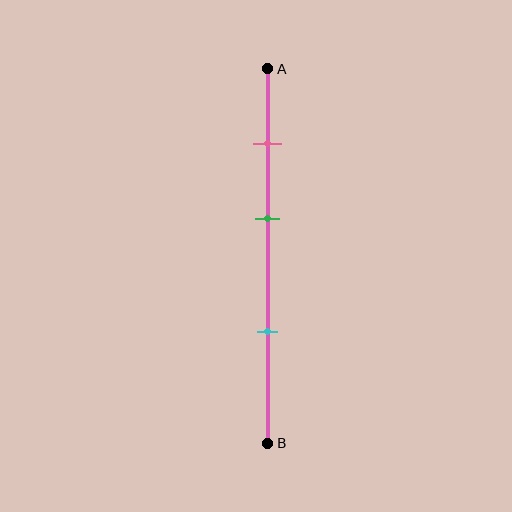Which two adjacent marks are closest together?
The pink and green marks are the closest adjacent pair.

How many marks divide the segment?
There are 3 marks dividing the segment.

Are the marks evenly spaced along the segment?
Yes, the marks are approximately evenly spaced.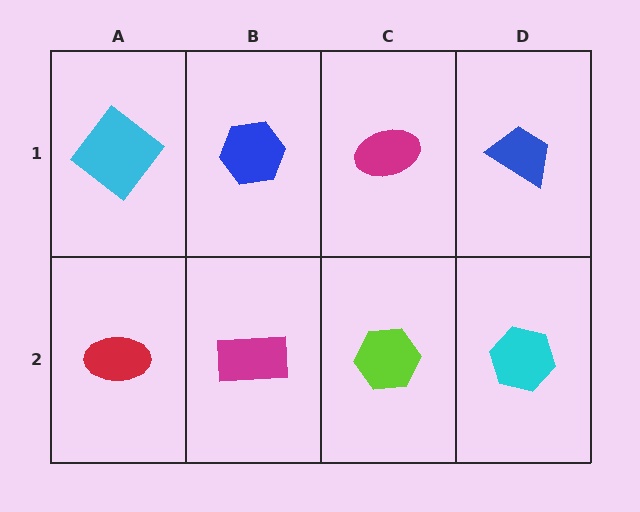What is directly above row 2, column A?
A cyan diamond.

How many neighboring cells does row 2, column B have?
3.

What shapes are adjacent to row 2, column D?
A blue trapezoid (row 1, column D), a lime hexagon (row 2, column C).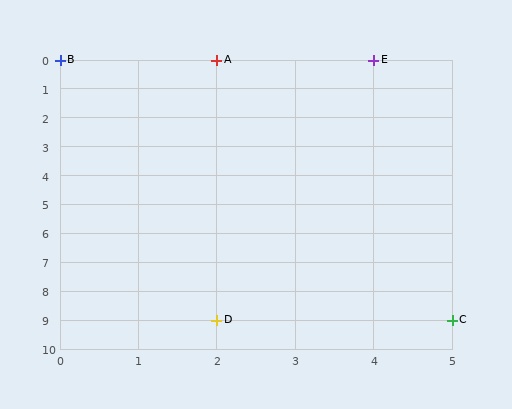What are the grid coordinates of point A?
Point A is at grid coordinates (2, 0).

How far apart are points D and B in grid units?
Points D and B are 2 columns and 9 rows apart (about 9.2 grid units diagonally).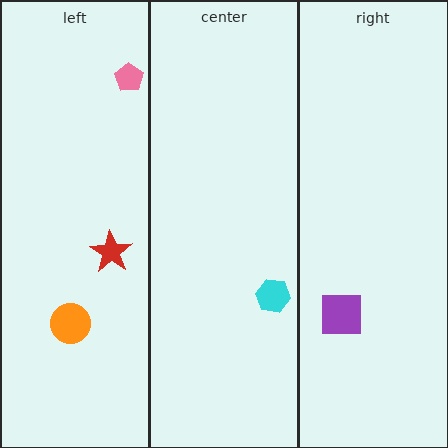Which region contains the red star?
The left region.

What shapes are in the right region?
The purple square.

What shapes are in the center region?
The cyan hexagon.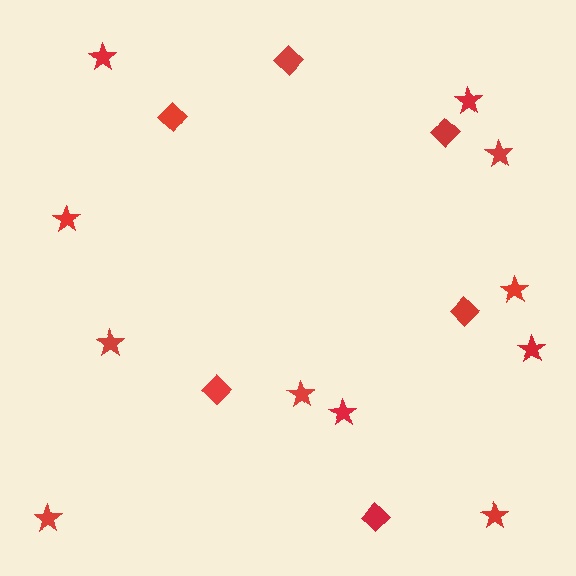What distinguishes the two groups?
There are 2 groups: one group of diamonds (6) and one group of stars (11).